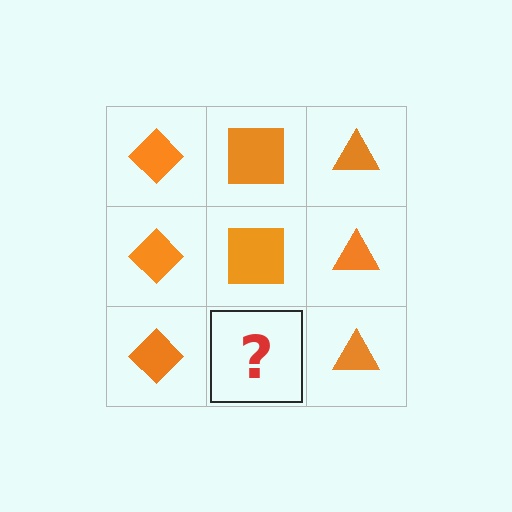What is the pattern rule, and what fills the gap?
The rule is that each column has a consistent shape. The gap should be filled with an orange square.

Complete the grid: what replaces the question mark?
The question mark should be replaced with an orange square.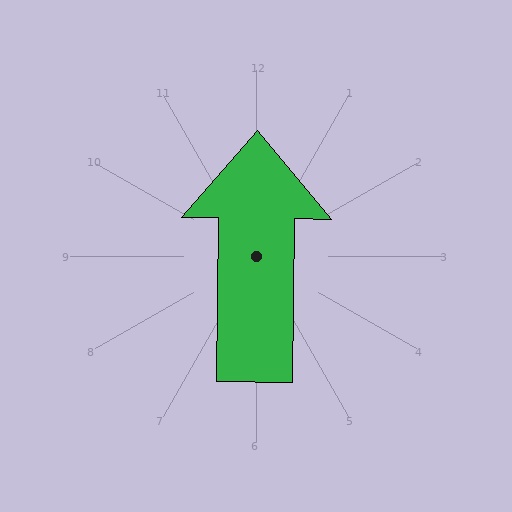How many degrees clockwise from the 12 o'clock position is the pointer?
Approximately 1 degrees.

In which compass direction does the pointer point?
North.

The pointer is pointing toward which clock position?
Roughly 12 o'clock.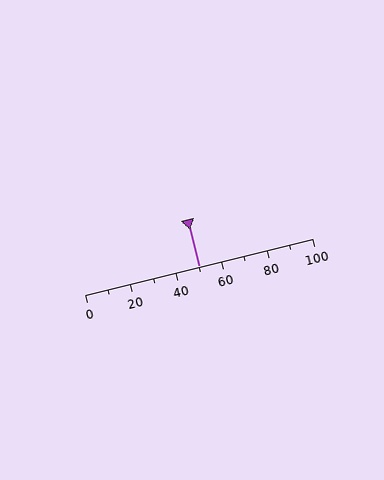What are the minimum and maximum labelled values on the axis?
The axis runs from 0 to 100.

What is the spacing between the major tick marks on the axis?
The major ticks are spaced 20 apart.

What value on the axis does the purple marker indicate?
The marker indicates approximately 50.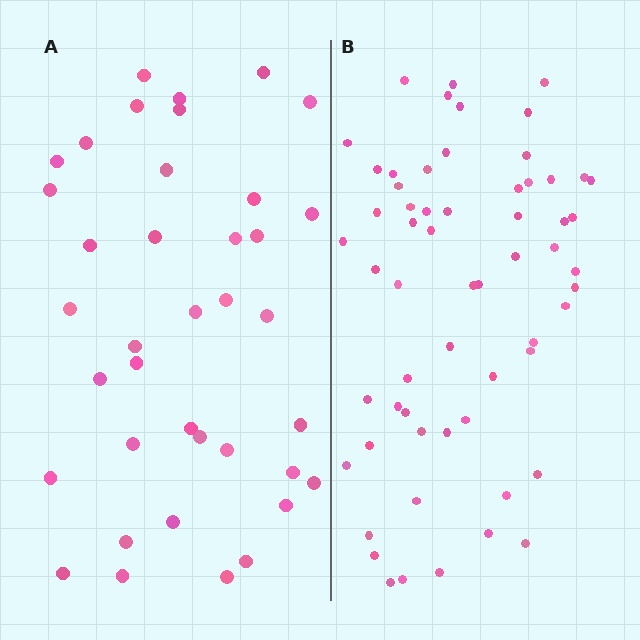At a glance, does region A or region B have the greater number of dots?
Region B (the right region) has more dots.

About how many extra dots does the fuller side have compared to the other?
Region B has approximately 20 more dots than region A.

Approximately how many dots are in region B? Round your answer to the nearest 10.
About 60 dots.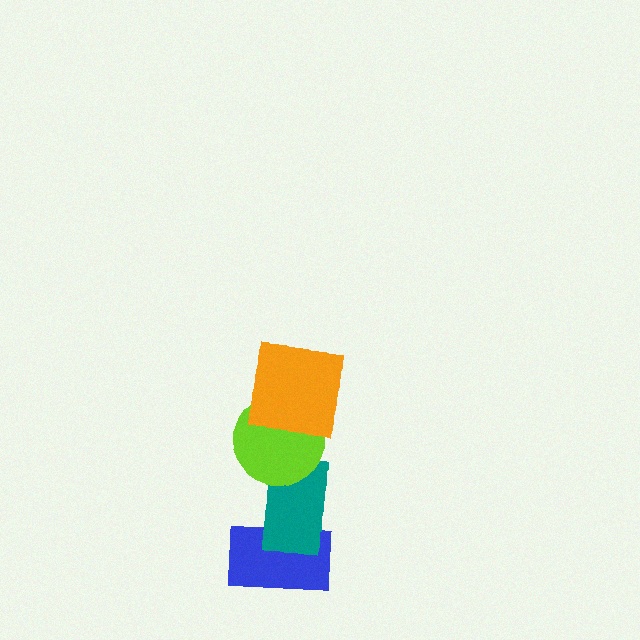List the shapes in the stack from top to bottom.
From top to bottom: the orange square, the lime circle, the teal rectangle, the blue rectangle.